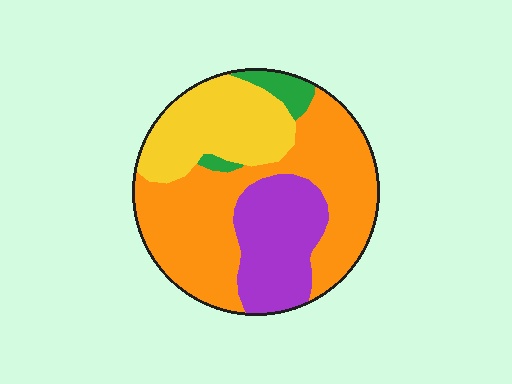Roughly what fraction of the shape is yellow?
Yellow covers roughly 25% of the shape.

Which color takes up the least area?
Green, at roughly 5%.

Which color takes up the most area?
Orange, at roughly 50%.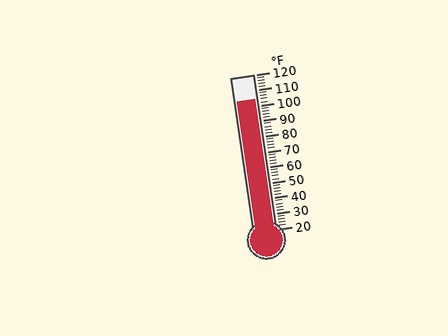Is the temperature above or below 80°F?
The temperature is above 80°F.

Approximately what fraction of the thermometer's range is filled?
The thermometer is filled to approximately 85% of its range.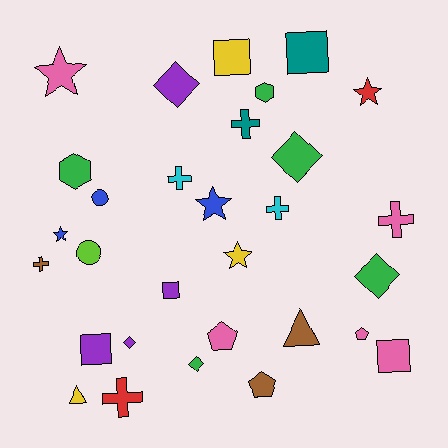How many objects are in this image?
There are 30 objects.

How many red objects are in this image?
There are 2 red objects.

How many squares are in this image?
There are 5 squares.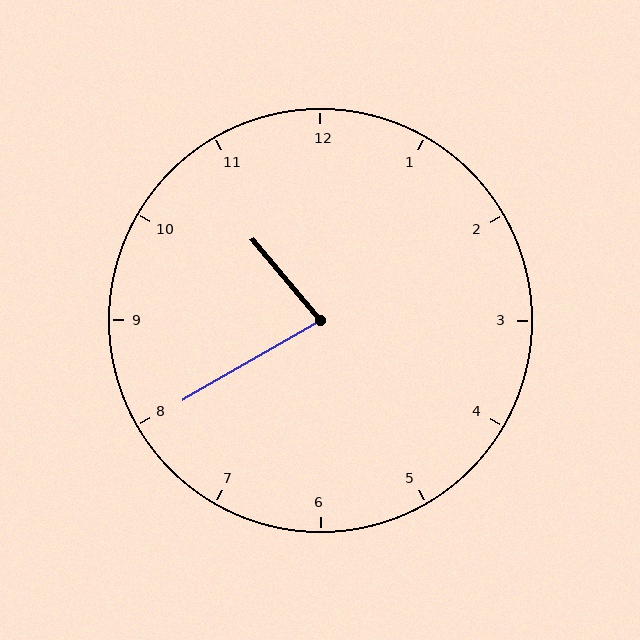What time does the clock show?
10:40.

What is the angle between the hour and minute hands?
Approximately 80 degrees.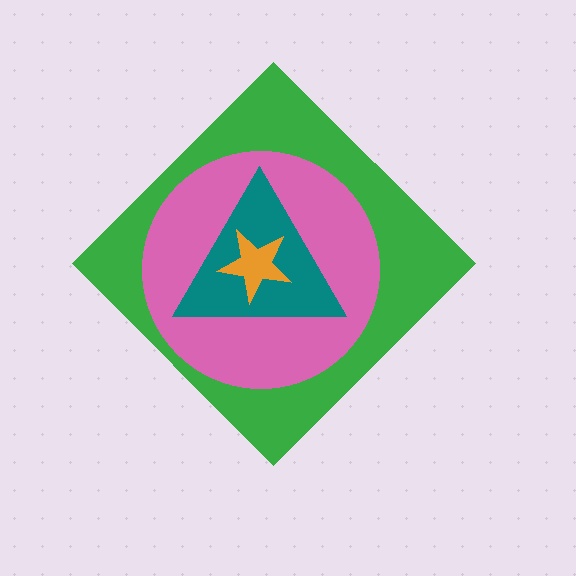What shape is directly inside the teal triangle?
The orange star.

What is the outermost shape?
The green diamond.